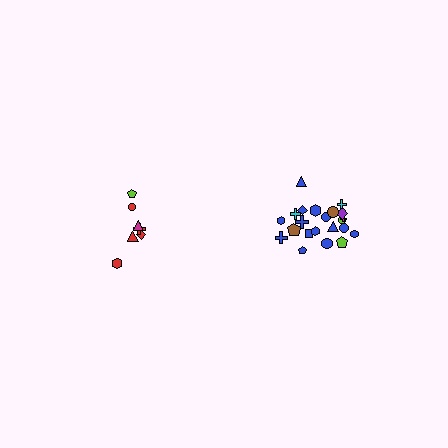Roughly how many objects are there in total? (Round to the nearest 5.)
Roughly 30 objects in total.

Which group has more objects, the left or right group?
The right group.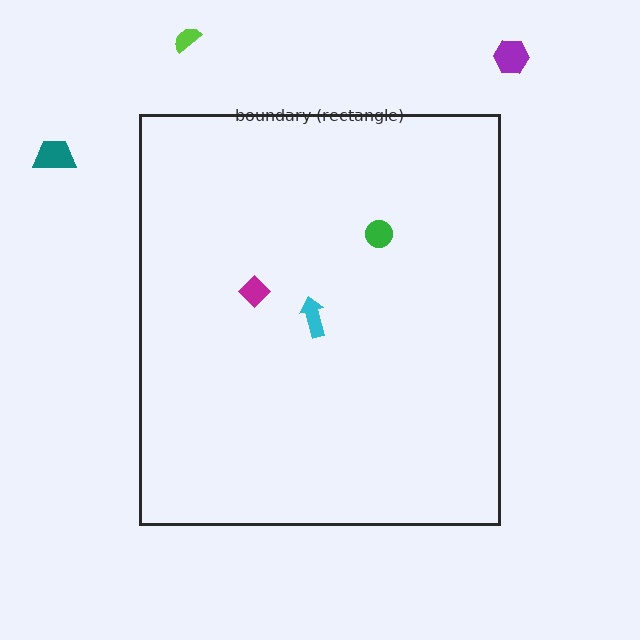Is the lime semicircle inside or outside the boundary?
Outside.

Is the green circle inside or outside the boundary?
Inside.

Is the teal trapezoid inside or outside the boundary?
Outside.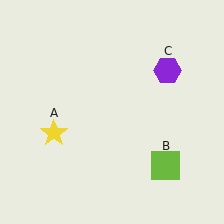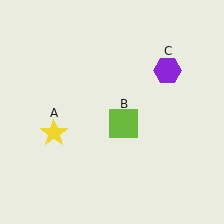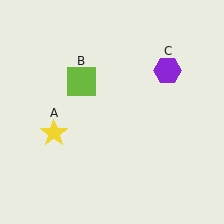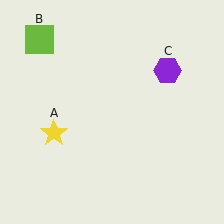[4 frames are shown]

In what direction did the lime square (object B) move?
The lime square (object B) moved up and to the left.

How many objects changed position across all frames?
1 object changed position: lime square (object B).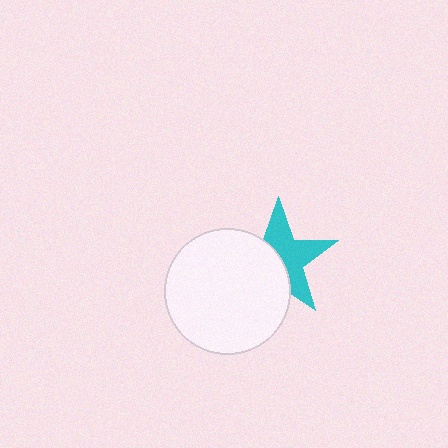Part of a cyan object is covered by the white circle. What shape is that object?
It is a star.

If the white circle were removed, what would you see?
You would see the complete cyan star.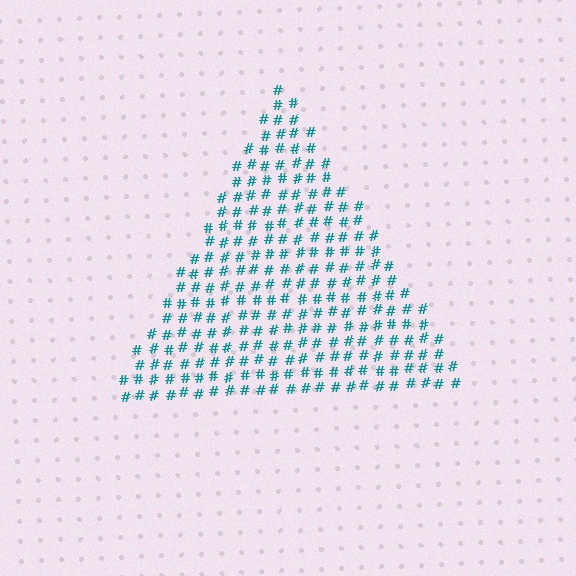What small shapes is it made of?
It is made of small hash symbols.